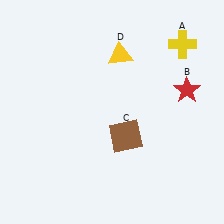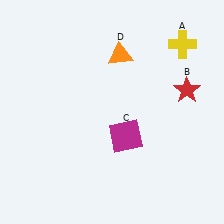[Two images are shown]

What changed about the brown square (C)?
In Image 1, C is brown. In Image 2, it changed to magenta.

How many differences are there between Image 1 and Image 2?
There are 2 differences between the two images.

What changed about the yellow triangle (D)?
In Image 1, D is yellow. In Image 2, it changed to orange.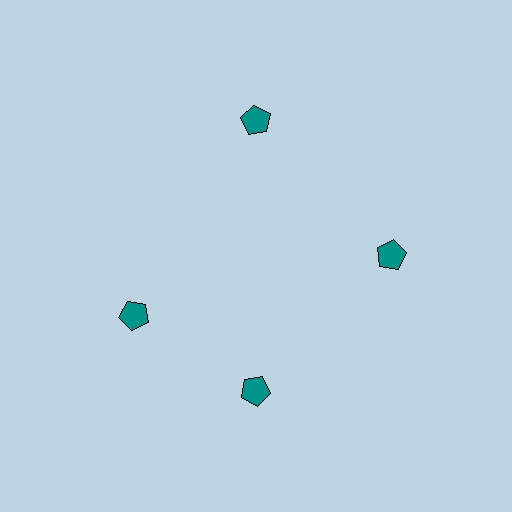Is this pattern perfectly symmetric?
No. The 4 teal pentagons are arranged in a ring, but one element near the 9 o'clock position is rotated out of alignment along the ring, breaking the 4-fold rotational symmetry.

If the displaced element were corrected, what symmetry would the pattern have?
It would have 4-fold rotational symmetry — the pattern would map onto itself every 90 degrees.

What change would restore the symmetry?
The symmetry would be restored by rotating it back into even spacing with its neighbors so that all 4 pentagons sit at equal angles and equal distance from the center.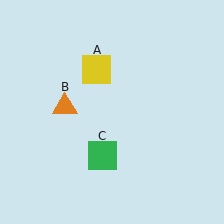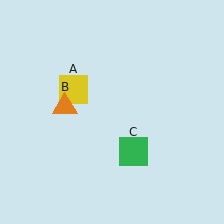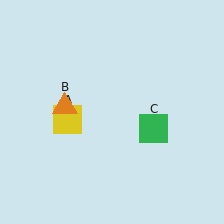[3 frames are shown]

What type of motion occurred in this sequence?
The yellow square (object A), green square (object C) rotated counterclockwise around the center of the scene.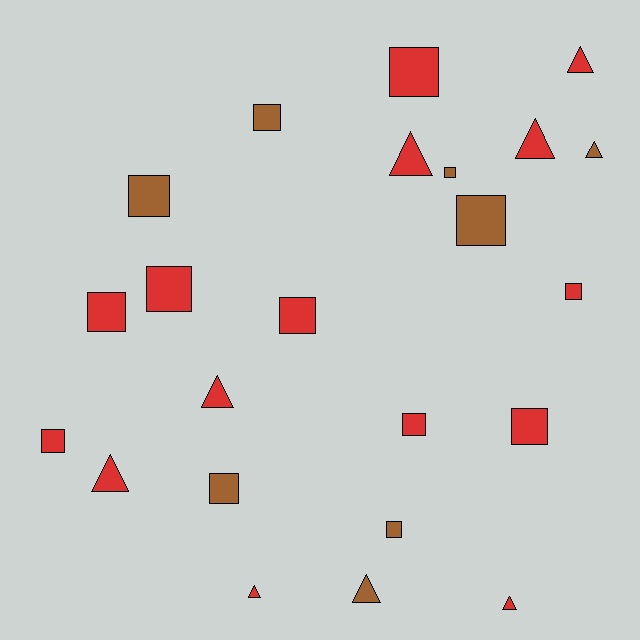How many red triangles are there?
There are 7 red triangles.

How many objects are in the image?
There are 23 objects.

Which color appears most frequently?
Red, with 15 objects.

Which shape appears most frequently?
Square, with 14 objects.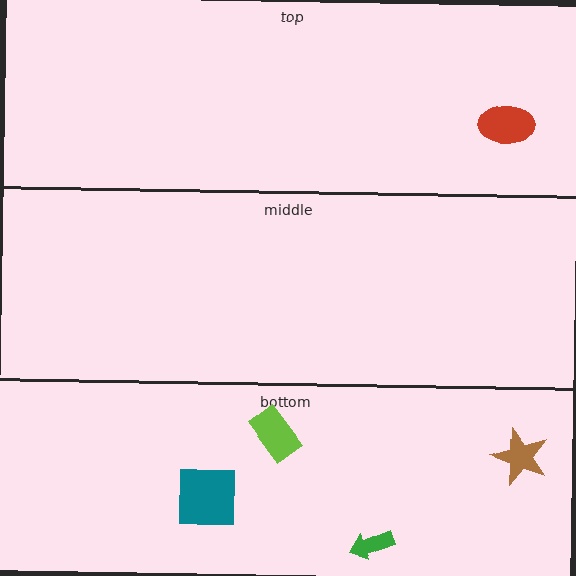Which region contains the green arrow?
The bottom region.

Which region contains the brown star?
The bottom region.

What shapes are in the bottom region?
The teal square, the brown star, the lime rectangle, the green arrow.